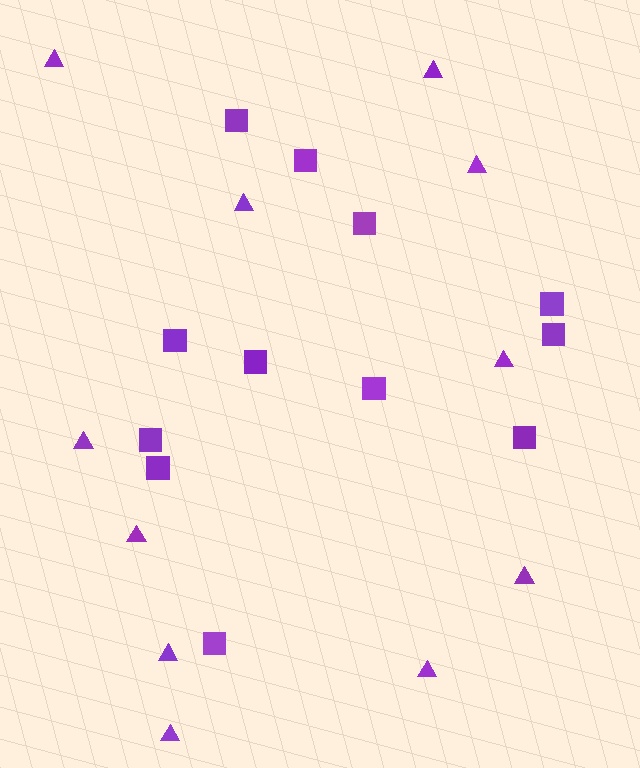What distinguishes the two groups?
There are 2 groups: one group of squares (12) and one group of triangles (11).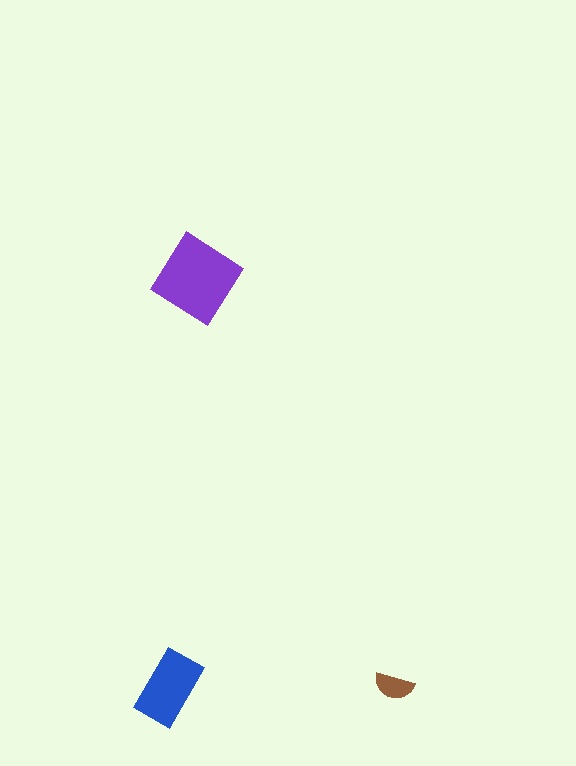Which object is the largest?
The purple diamond.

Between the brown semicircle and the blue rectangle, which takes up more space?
The blue rectangle.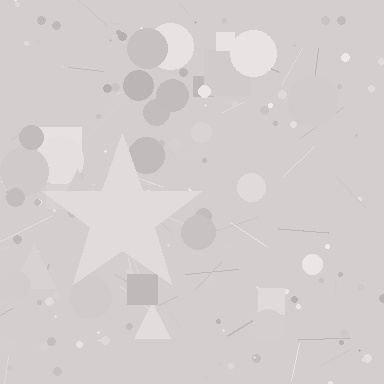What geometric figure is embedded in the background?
A star is embedded in the background.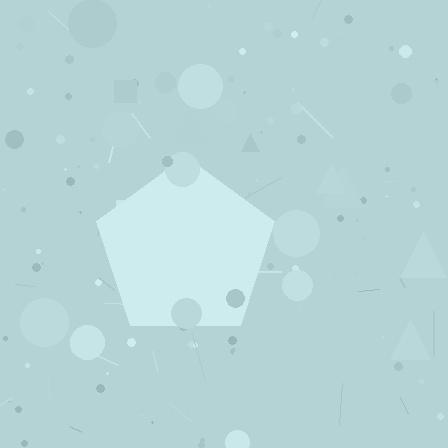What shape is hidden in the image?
A pentagon is hidden in the image.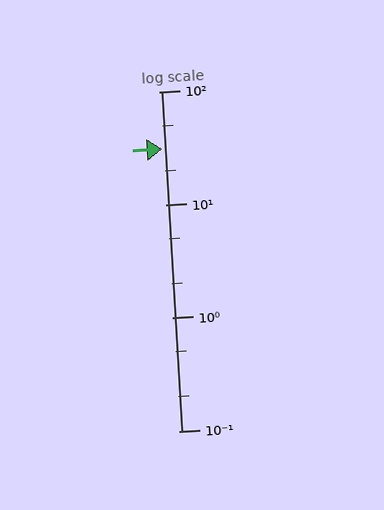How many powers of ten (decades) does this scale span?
The scale spans 3 decades, from 0.1 to 100.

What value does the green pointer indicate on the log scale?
The pointer indicates approximately 31.